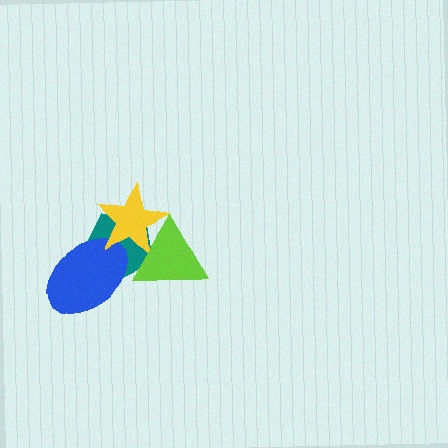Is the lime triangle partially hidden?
No, no other shape covers it.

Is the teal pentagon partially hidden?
Yes, it is partially covered by another shape.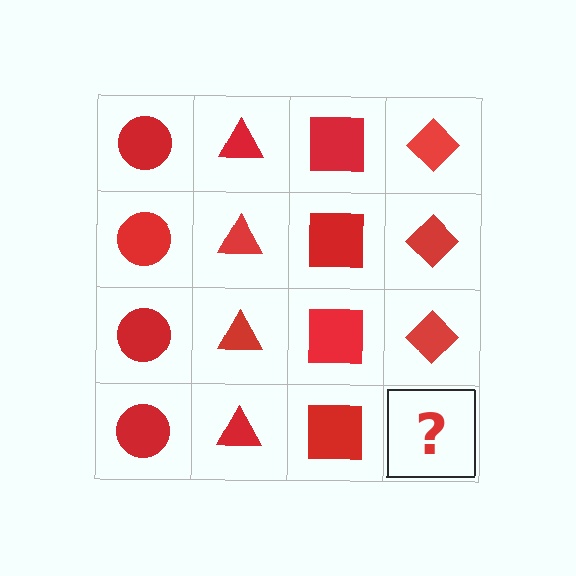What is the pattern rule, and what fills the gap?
The rule is that each column has a consistent shape. The gap should be filled with a red diamond.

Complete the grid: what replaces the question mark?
The question mark should be replaced with a red diamond.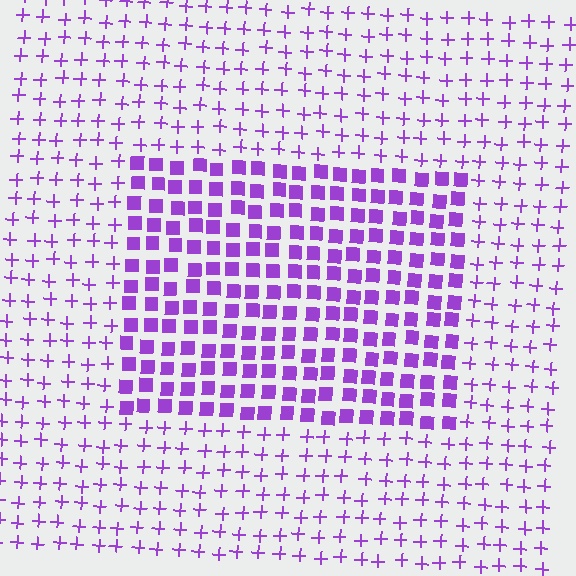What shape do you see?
I see a rectangle.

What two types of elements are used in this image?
The image uses squares inside the rectangle region and plus signs outside it.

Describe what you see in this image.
The image is filled with small purple elements arranged in a uniform grid. A rectangle-shaped region contains squares, while the surrounding area contains plus signs. The boundary is defined purely by the change in element shape.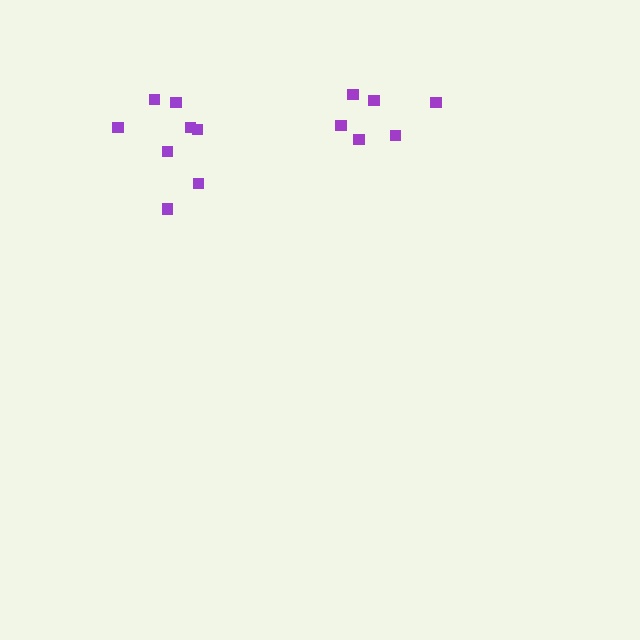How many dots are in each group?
Group 1: 6 dots, Group 2: 8 dots (14 total).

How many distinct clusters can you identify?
There are 2 distinct clusters.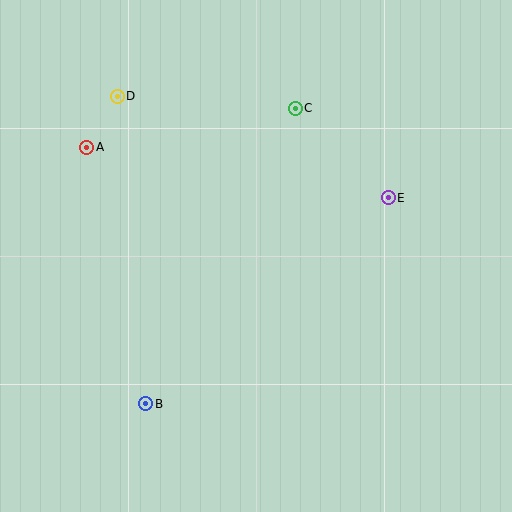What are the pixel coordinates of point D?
Point D is at (117, 96).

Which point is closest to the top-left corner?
Point D is closest to the top-left corner.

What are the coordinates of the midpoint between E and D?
The midpoint between E and D is at (253, 147).